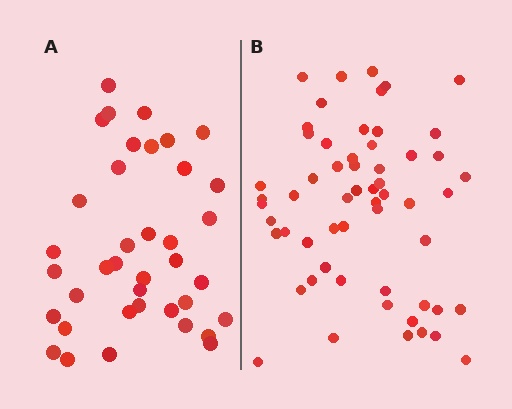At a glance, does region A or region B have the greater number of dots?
Region B (the right region) has more dots.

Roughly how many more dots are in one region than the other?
Region B has approximately 20 more dots than region A.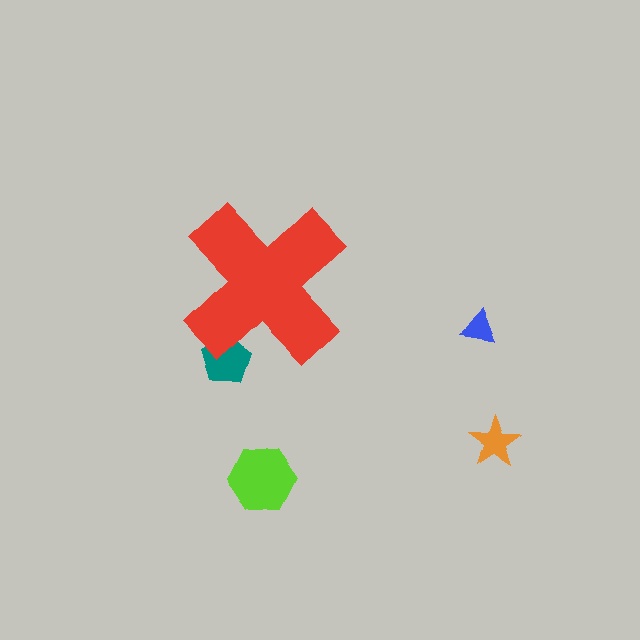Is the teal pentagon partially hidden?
Yes, the teal pentagon is partially hidden behind the red cross.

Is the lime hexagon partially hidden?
No, the lime hexagon is fully visible.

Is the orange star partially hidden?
No, the orange star is fully visible.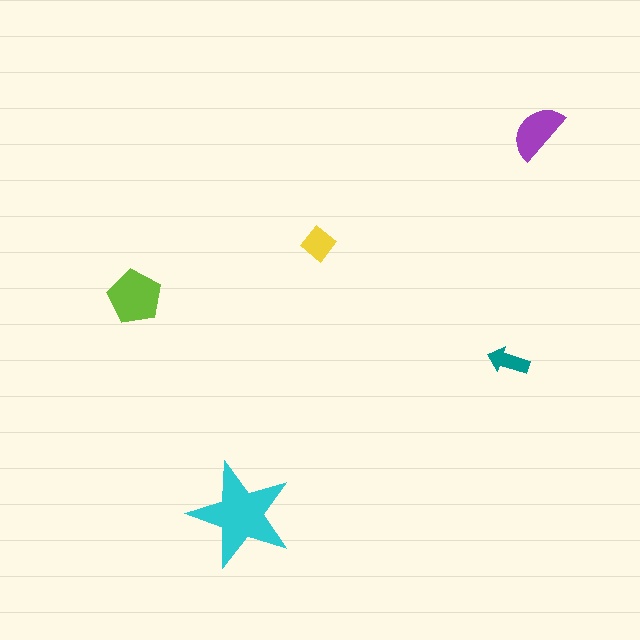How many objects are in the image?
There are 5 objects in the image.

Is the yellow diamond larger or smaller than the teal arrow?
Larger.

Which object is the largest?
The cyan star.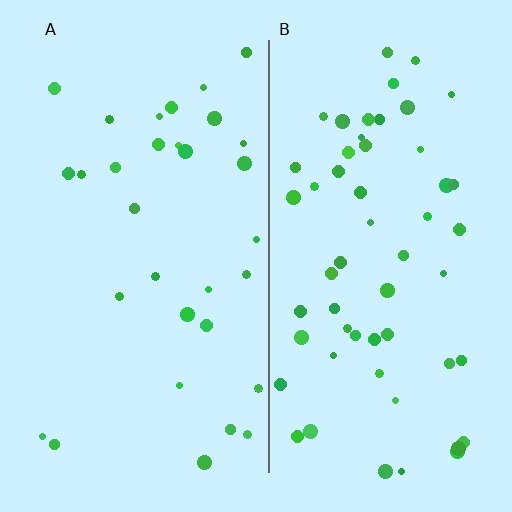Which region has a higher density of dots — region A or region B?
B (the right).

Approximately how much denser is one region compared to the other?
Approximately 1.8× — region B over region A.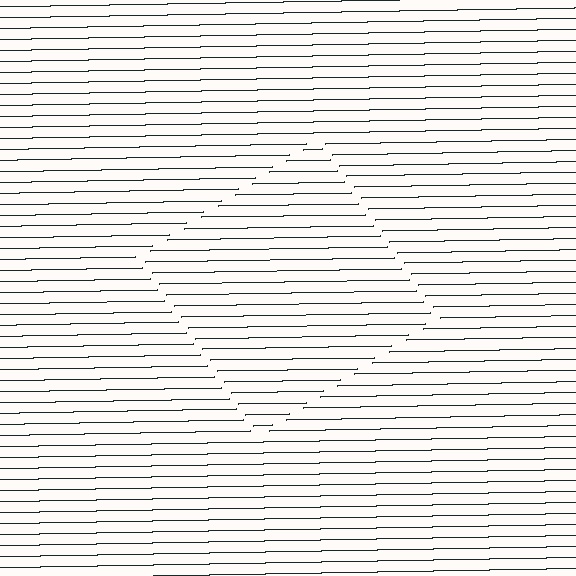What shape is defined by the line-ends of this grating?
An illusory square. The interior of the shape contains the same grating, shifted by half a period — the contour is defined by the phase discontinuity where line-ends from the inner and outer gratings abut.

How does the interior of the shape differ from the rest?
The interior of the shape contains the same grating, shifted by half a period — the contour is defined by the phase discontinuity where line-ends from the inner and outer gratings abut.